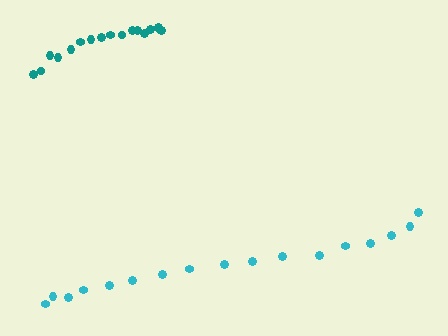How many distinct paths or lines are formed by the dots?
There are 2 distinct paths.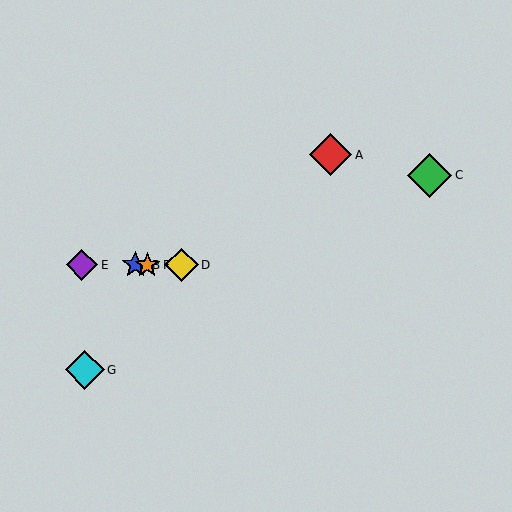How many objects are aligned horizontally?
4 objects (B, D, E, F) are aligned horizontally.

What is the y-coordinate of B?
Object B is at y≈265.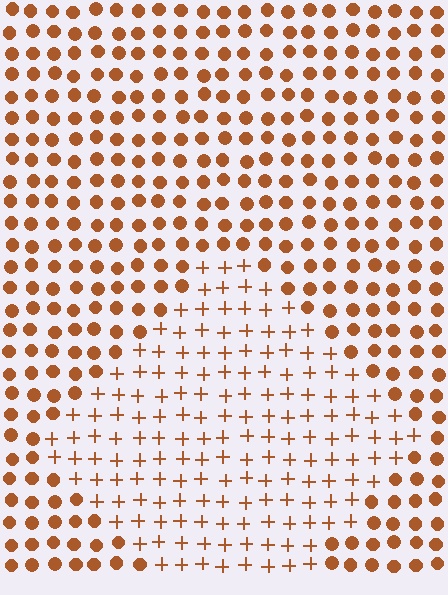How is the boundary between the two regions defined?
The boundary is defined by a change in element shape: plus signs inside vs. circles outside. All elements share the same color and spacing.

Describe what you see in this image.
The image is filled with small brown elements arranged in a uniform grid. A diamond-shaped region contains plus signs, while the surrounding area contains circles. The boundary is defined purely by the change in element shape.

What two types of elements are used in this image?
The image uses plus signs inside the diamond region and circles outside it.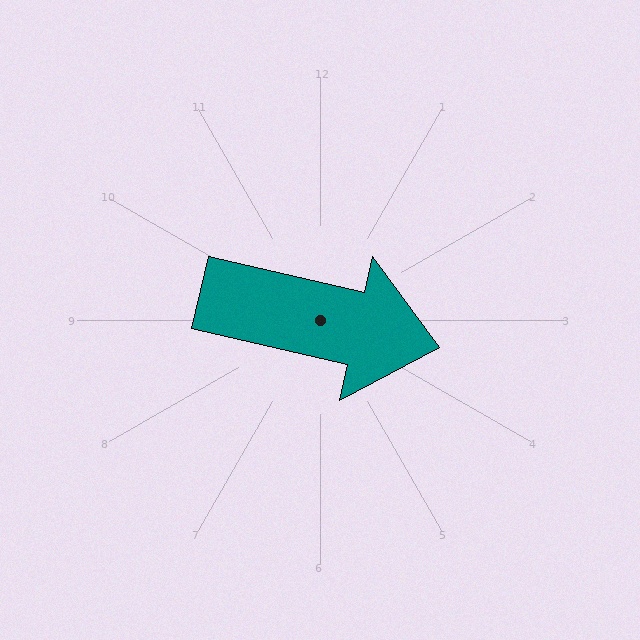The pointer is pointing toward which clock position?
Roughly 3 o'clock.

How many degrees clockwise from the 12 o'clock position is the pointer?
Approximately 103 degrees.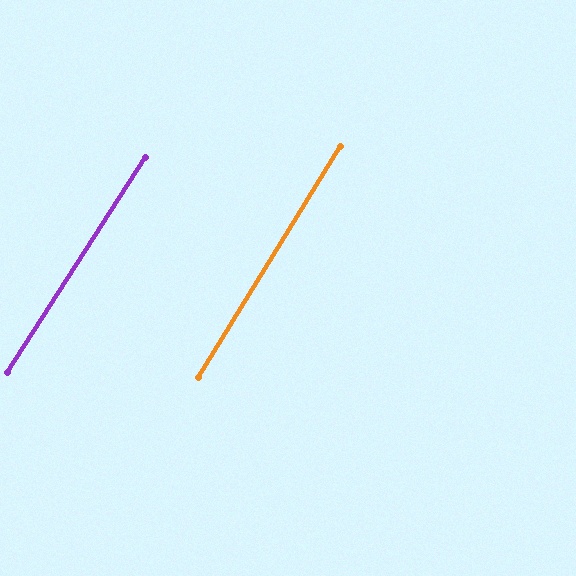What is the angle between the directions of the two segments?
Approximately 1 degree.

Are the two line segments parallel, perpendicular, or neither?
Parallel — their directions differ by only 1.1°.